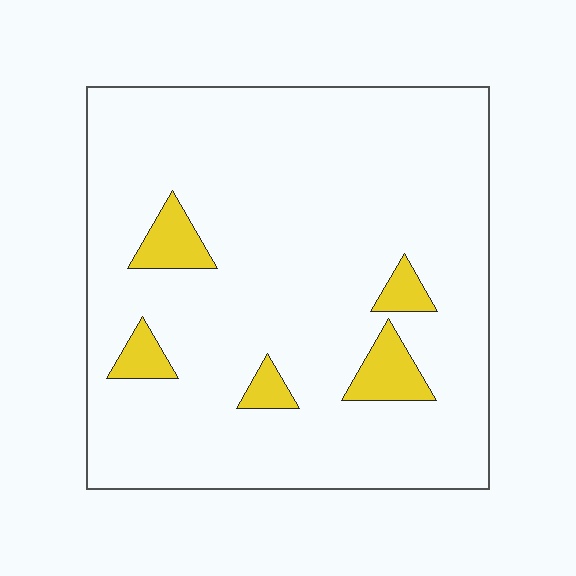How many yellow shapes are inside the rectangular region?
5.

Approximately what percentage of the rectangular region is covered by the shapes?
Approximately 10%.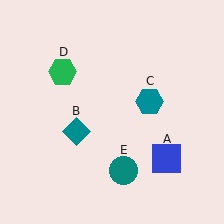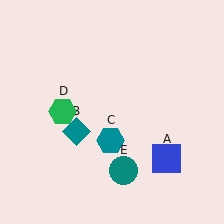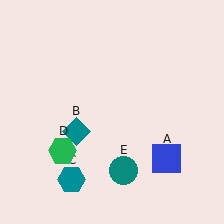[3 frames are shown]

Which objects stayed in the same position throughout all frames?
Blue square (object A) and teal diamond (object B) and teal circle (object E) remained stationary.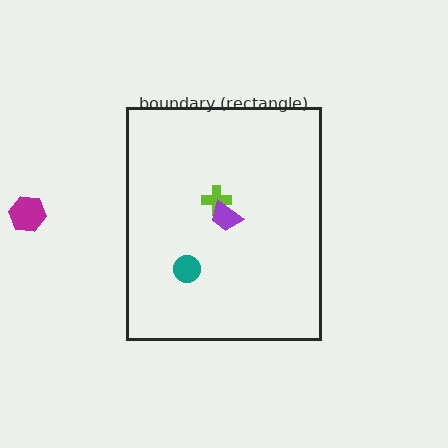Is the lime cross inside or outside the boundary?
Inside.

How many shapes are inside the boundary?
3 inside, 1 outside.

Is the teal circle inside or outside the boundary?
Inside.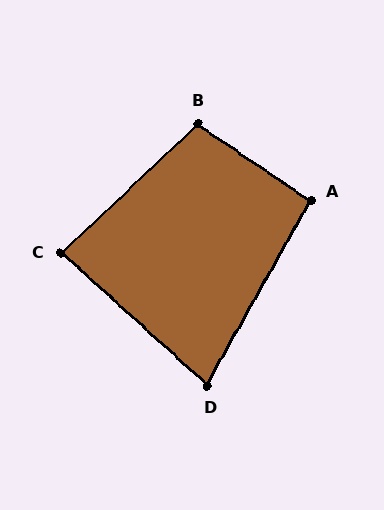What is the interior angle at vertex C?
Approximately 85 degrees (approximately right).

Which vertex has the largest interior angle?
B, at approximately 103 degrees.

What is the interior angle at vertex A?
Approximately 95 degrees (approximately right).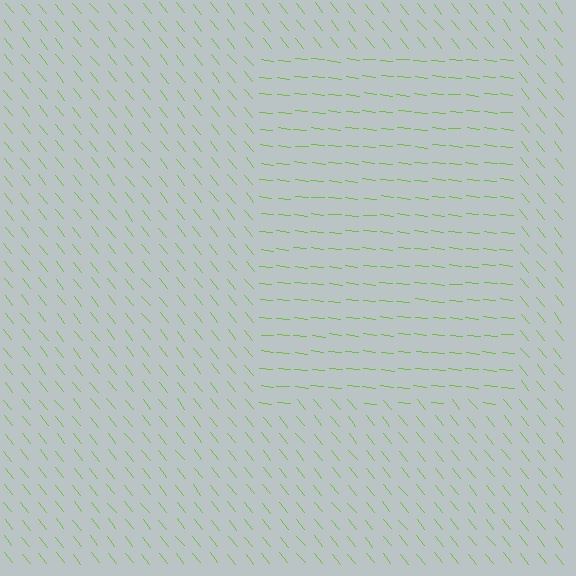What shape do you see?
I see a rectangle.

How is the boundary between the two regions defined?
The boundary is defined purely by a change in line orientation (approximately 45 degrees difference). All lines are the same color and thickness.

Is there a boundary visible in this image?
Yes, there is a texture boundary formed by a change in line orientation.